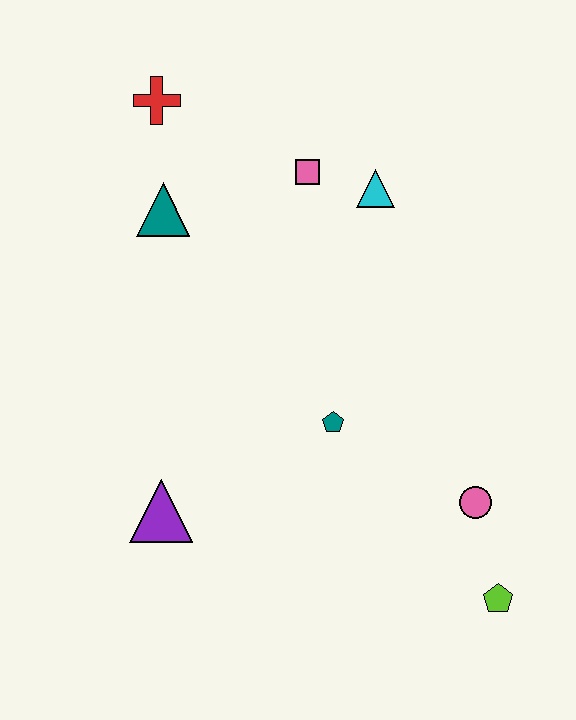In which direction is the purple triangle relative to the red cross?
The purple triangle is below the red cross.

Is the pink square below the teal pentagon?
No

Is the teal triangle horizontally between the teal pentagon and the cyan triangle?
No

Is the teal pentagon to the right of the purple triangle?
Yes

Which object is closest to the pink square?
The cyan triangle is closest to the pink square.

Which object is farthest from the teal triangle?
The lime pentagon is farthest from the teal triangle.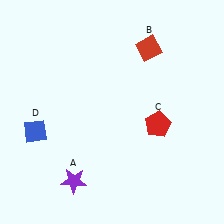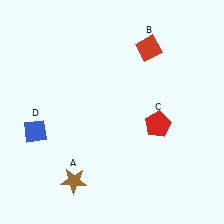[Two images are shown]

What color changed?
The star (A) changed from purple in Image 1 to brown in Image 2.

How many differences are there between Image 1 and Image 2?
There is 1 difference between the two images.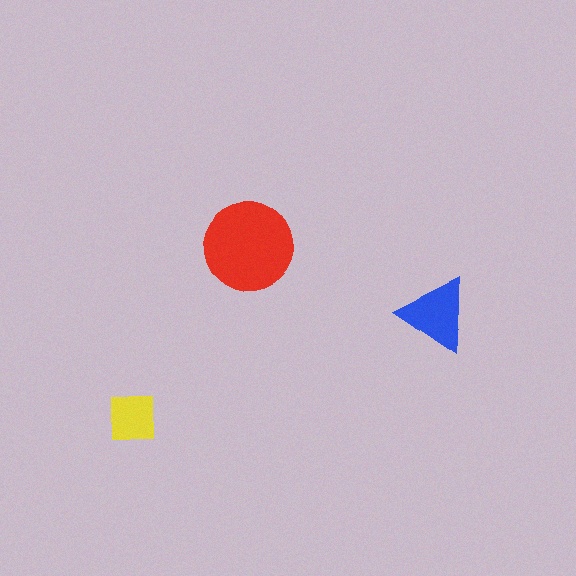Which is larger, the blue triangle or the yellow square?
The blue triangle.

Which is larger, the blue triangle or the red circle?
The red circle.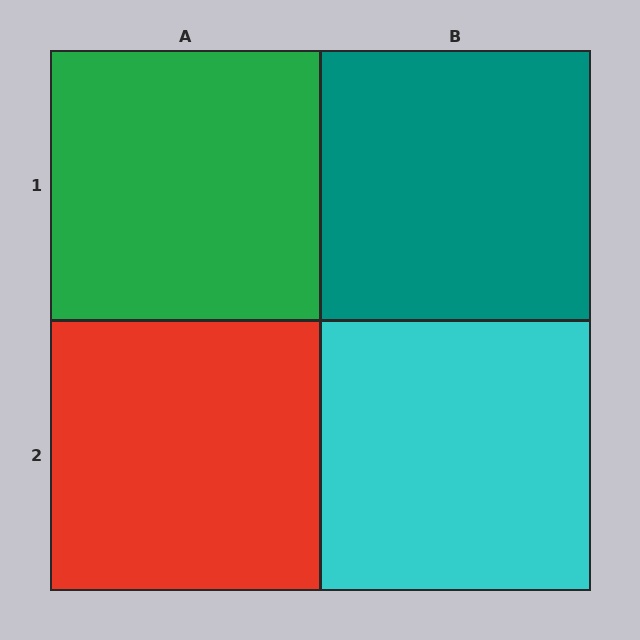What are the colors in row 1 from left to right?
Green, teal.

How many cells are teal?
1 cell is teal.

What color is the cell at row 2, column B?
Cyan.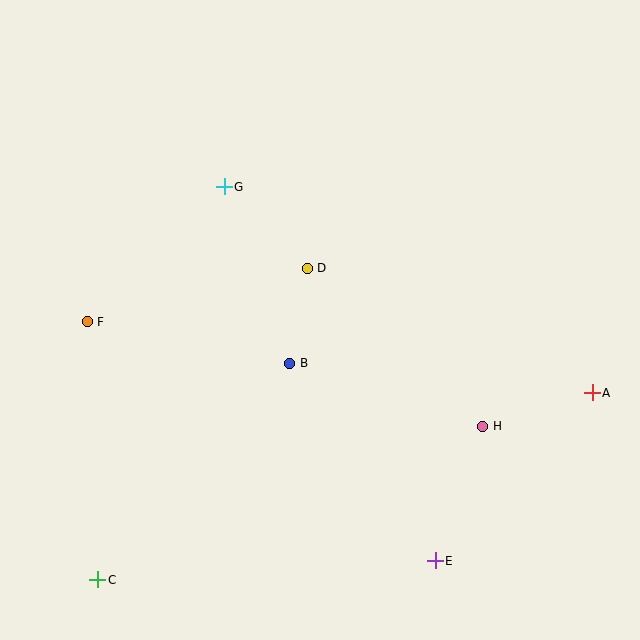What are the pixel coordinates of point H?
Point H is at (483, 426).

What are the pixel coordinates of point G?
Point G is at (224, 187).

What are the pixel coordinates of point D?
Point D is at (307, 268).